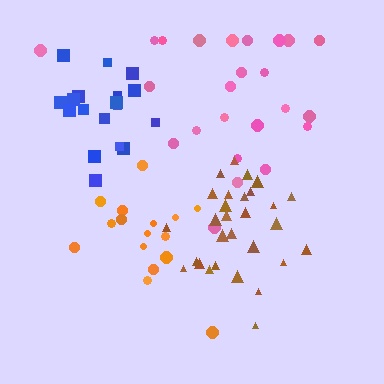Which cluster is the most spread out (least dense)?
Pink.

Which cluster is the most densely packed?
Brown.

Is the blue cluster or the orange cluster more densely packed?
Blue.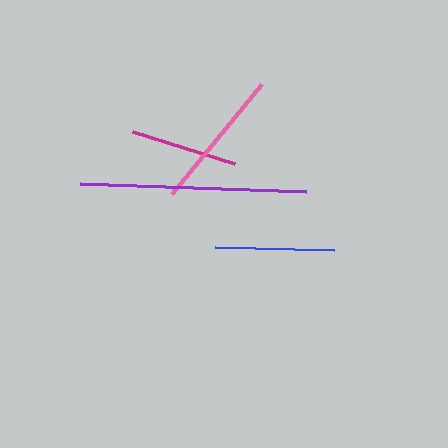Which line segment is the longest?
The purple line is the longest at approximately 226 pixels.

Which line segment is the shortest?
The magenta line is the shortest at approximately 107 pixels.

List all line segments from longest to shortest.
From longest to shortest: purple, pink, blue, magenta.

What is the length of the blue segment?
The blue segment is approximately 119 pixels long.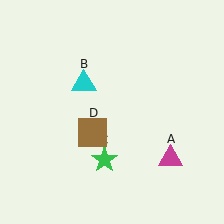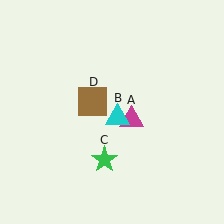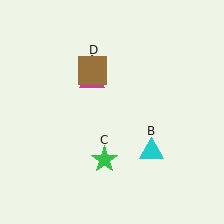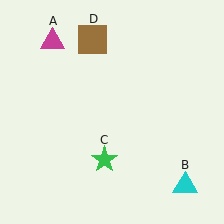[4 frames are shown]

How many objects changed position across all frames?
3 objects changed position: magenta triangle (object A), cyan triangle (object B), brown square (object D).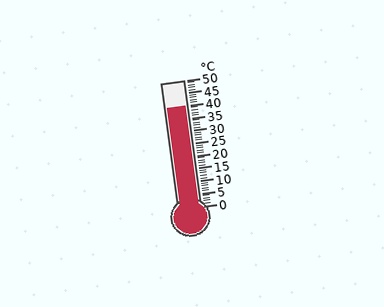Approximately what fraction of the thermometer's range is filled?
The thermometer is filled to approximately 80% of its range.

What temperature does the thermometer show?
The thermometer shows approximately 40°C.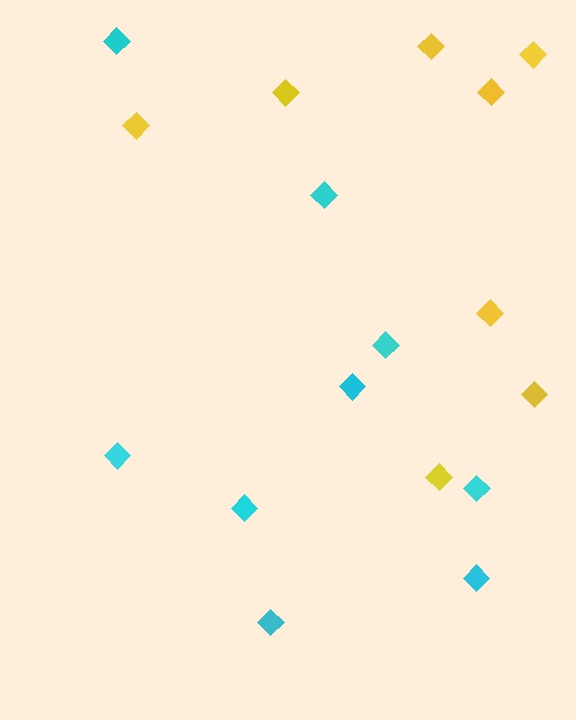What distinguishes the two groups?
There are 2 groups: one group of yellow diamonds (8) and one group of cyan diamonds (9).